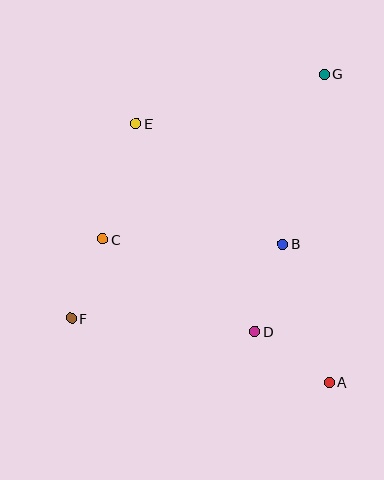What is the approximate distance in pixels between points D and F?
The distance between D and F is approximately 185 pixels.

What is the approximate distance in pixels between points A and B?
The distance between A and B is approximately 146 pixels.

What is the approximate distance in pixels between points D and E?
The distance between D and E is approximately 239 pixels.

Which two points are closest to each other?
Points C and F are closest to each other.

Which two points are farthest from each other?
Points F and G are farthest from each other.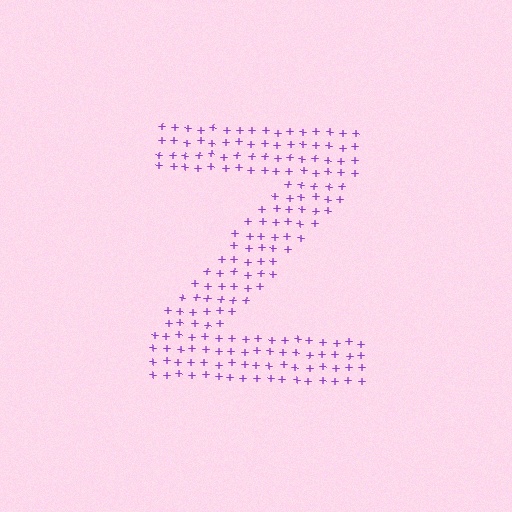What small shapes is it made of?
It is made of small plus signs.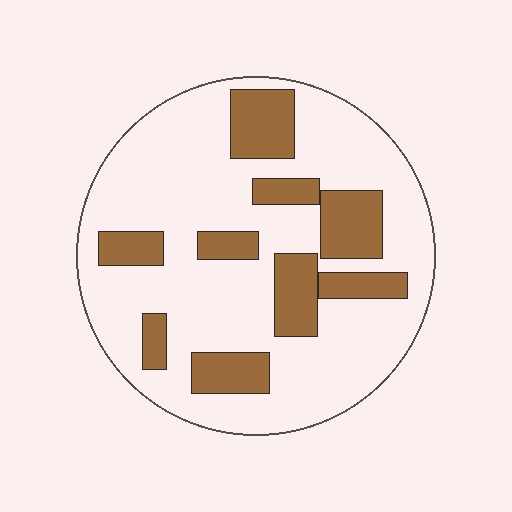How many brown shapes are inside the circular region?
9.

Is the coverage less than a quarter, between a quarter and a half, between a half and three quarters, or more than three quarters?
Between a quarter and a half.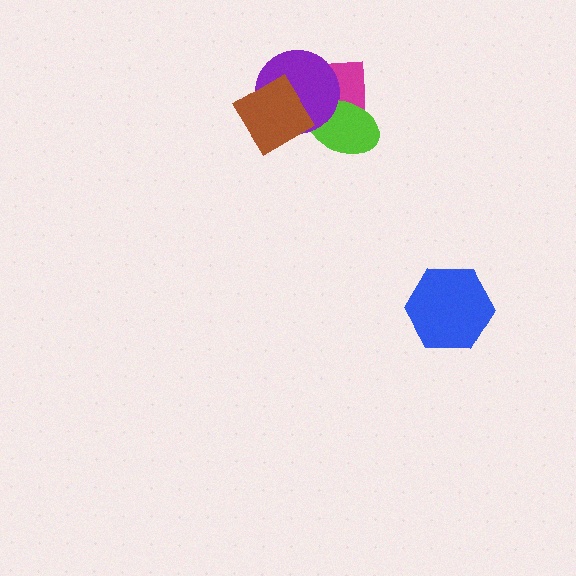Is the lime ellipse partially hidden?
Yes, it is partially covered by another shape.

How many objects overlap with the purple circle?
3 objects overlap with the purple circle.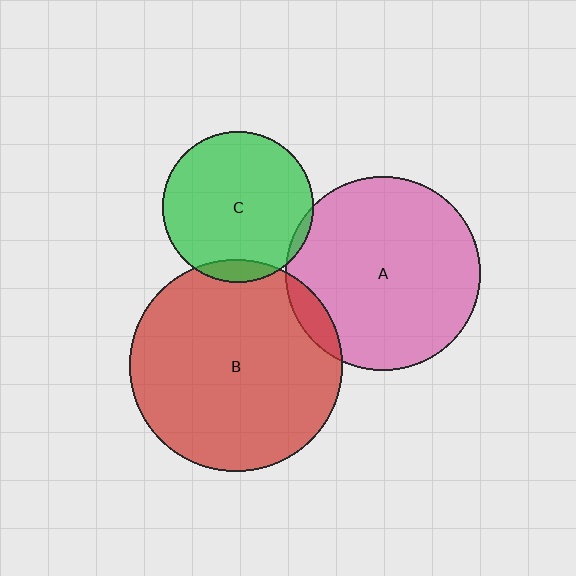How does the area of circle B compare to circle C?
Approximately 2.0 times.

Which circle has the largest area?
Circle B (red).